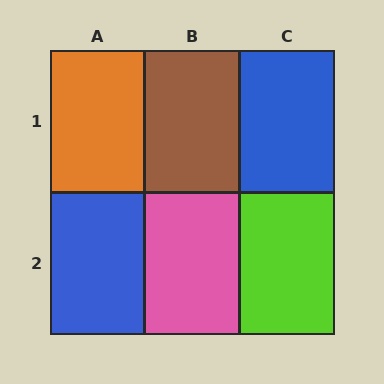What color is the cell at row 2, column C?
Lime.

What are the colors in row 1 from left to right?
Orange, brown, blue.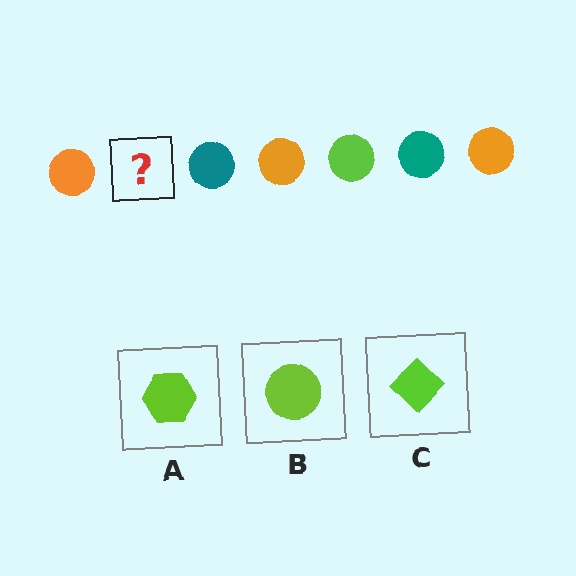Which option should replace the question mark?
Option B.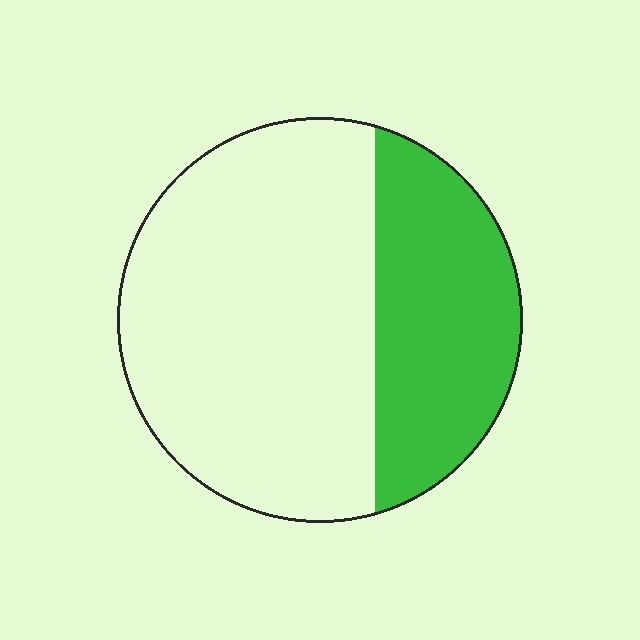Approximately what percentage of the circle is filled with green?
Approximately 35%.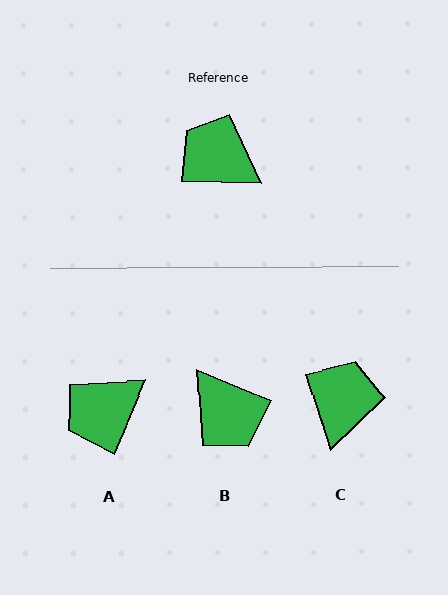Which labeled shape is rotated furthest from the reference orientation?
B, about 158 degrees away.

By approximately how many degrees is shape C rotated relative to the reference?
Approximately 71 degrees clockwise.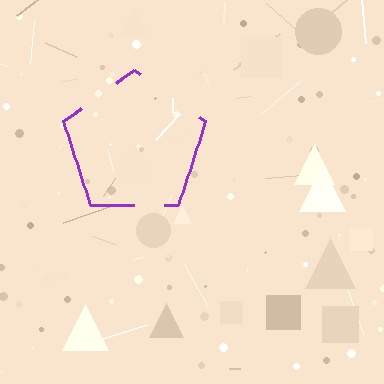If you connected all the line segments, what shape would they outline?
They would outline a pentagon.